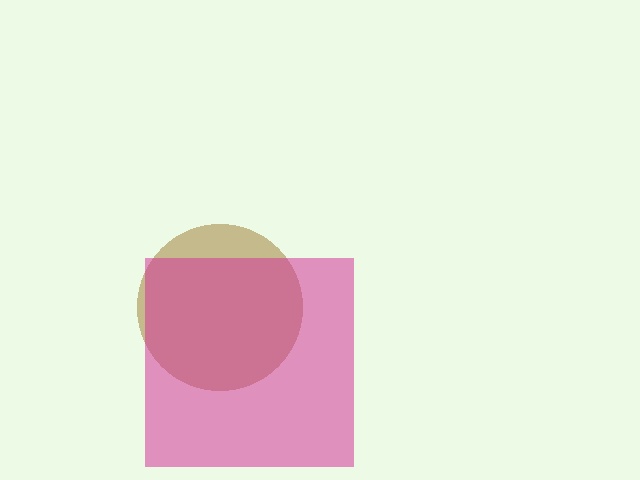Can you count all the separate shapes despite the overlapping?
Yes, there are 2 separate shapes.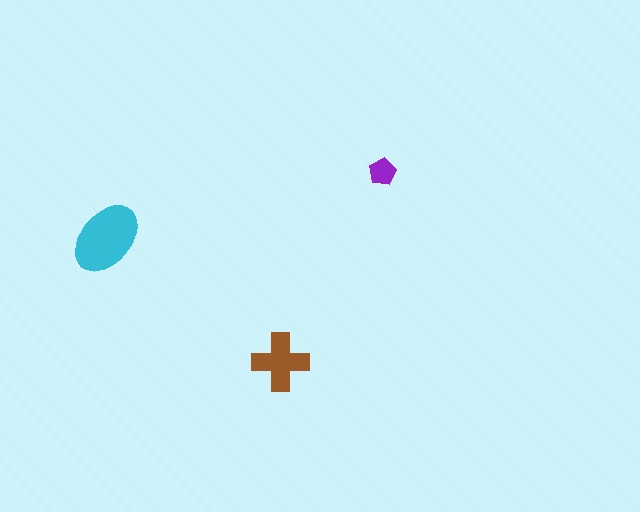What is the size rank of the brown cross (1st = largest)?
2nd.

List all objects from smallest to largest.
The purple pentagon, the brown cross, the cyan ellipse.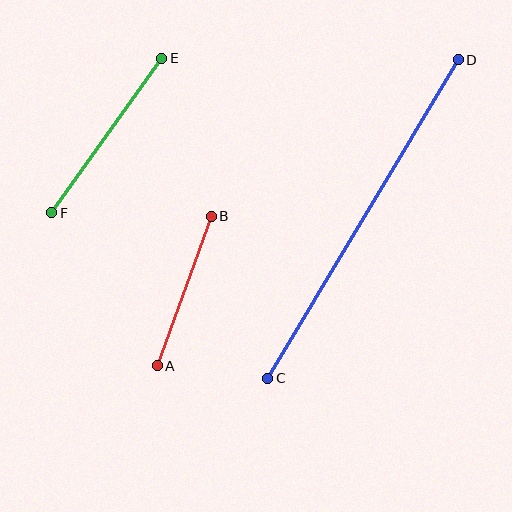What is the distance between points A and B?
The distance is approximately 159 pixels.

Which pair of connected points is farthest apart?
Points C and D are farthest apart.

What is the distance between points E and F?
The distance is approximately 190 pixels.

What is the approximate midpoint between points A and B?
The midpoint is at approximately (184, 291) pixels.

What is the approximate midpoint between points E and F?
The midpoint is at approximately (107, 135) pixels.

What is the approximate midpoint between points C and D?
The midpoint is at approximately (363, 219) pixels.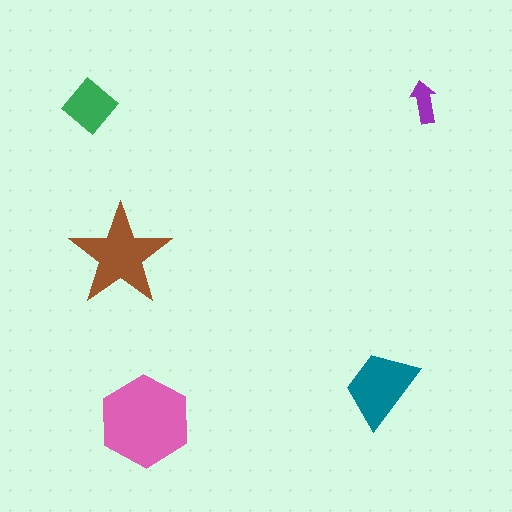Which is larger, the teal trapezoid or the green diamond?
The teal trapezoid.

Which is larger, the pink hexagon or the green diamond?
The pink hexagon.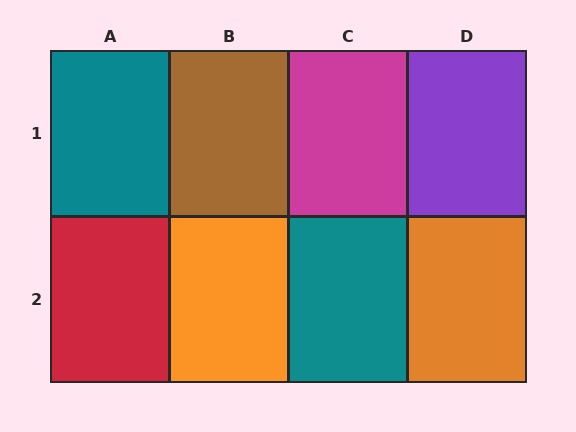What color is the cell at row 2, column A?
Red.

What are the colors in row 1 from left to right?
Teal, brown, magenta, purple.